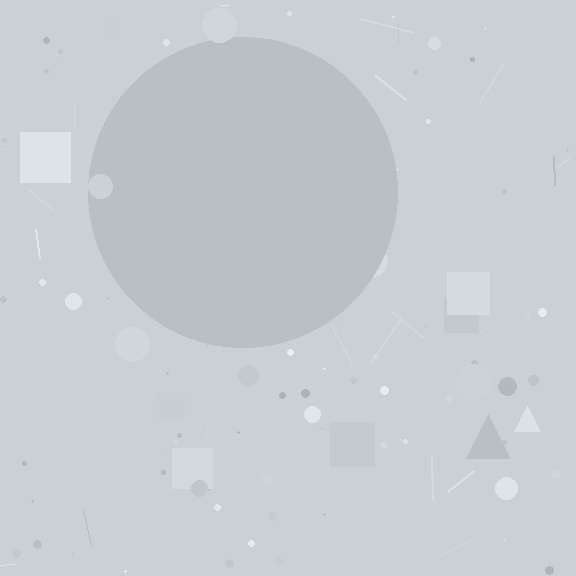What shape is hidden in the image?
A circle is hidden in the image.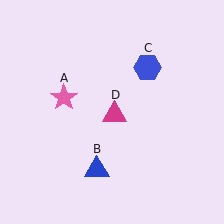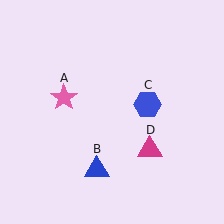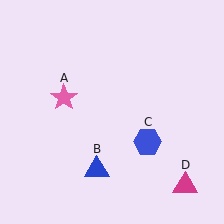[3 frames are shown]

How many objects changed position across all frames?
2 objects changed position: blue hexagon (object C), magenta triangle (object D).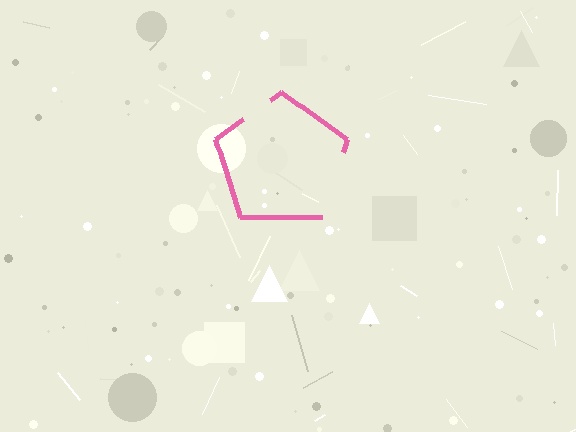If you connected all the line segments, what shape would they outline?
They would outline a pentagon.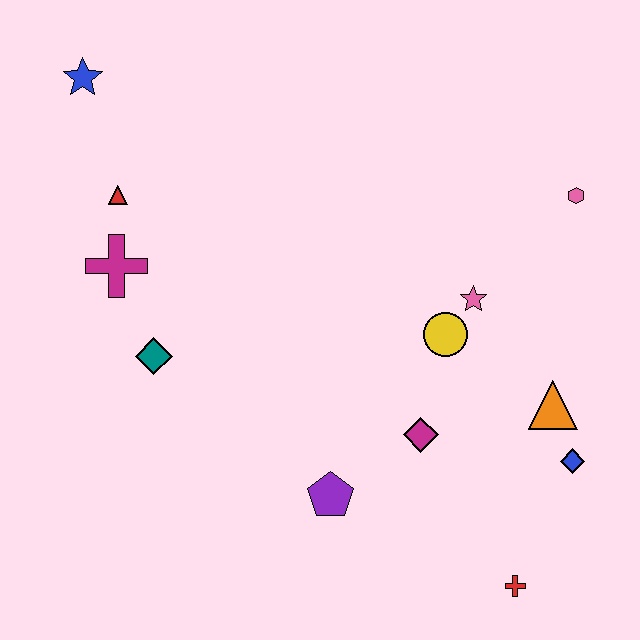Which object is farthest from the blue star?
The red cross is farthest from the blue star.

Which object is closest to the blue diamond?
The orange triangle is closest to the blue diamond.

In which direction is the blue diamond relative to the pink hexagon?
The blue diamond is below the pink hexagon.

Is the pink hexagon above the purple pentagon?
Yes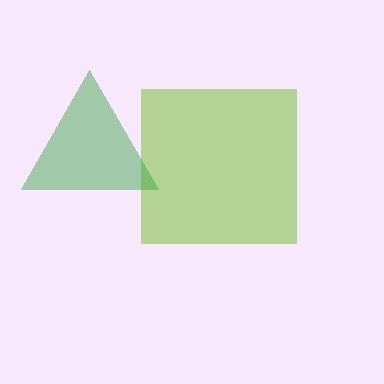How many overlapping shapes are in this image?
There are 2 overlapping shapes in the image.